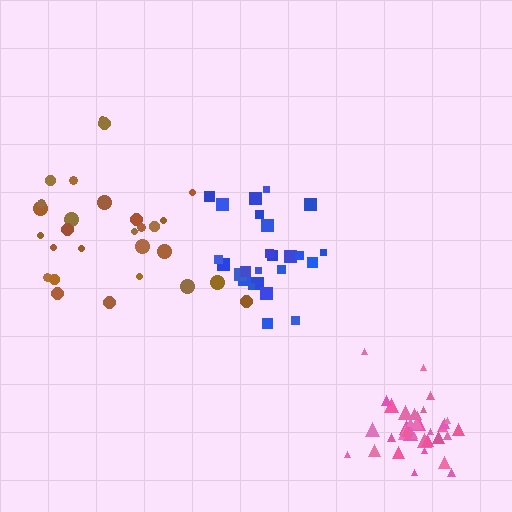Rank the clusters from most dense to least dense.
pink, blue, brown.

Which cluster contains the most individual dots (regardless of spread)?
Pink (35).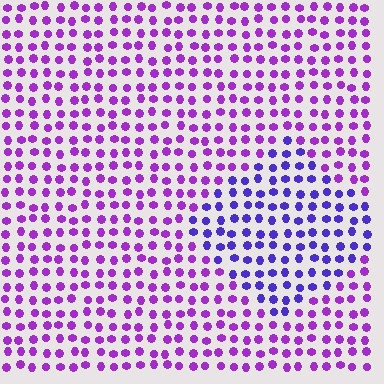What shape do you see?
I see a diamond.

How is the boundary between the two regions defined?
The boundary is defined purely by a slight shift in hue (about 34 degrees). Spacing, size, and orientation are identical on both sides.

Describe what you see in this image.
The image is filled with small purple elements in a uniform arrangement. A diamond-shaped region is visible where the elements are tinted to a slightly different hue, forming a subtle color boundary.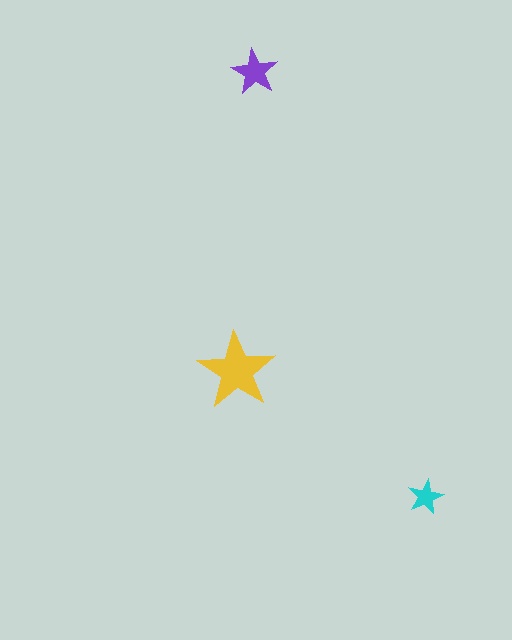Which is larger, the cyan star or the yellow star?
The yellow one.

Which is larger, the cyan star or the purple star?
The purple one.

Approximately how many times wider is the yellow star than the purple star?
About 1.5 times wider.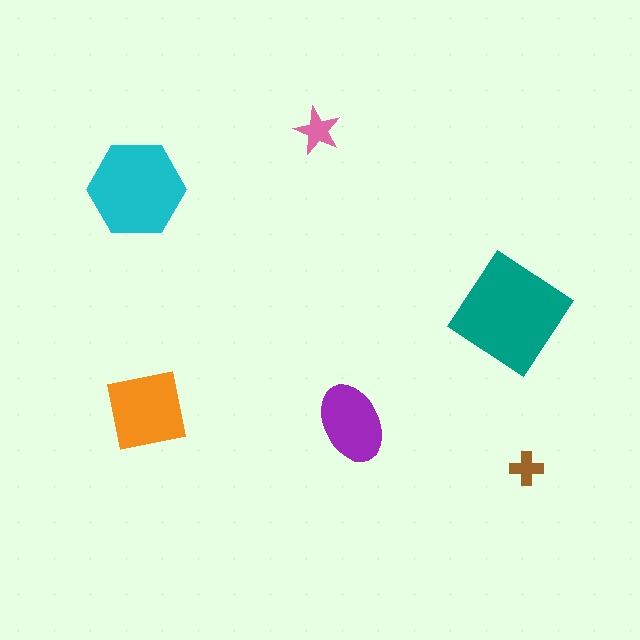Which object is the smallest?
The brown cross.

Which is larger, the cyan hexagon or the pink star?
The cyan hexagon.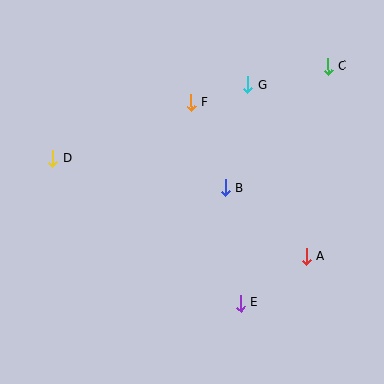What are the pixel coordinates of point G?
Point G is at (247, 85).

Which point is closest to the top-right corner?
Point C is closest to the top-right corner.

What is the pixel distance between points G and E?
The distance between G and E is 218 pixels.